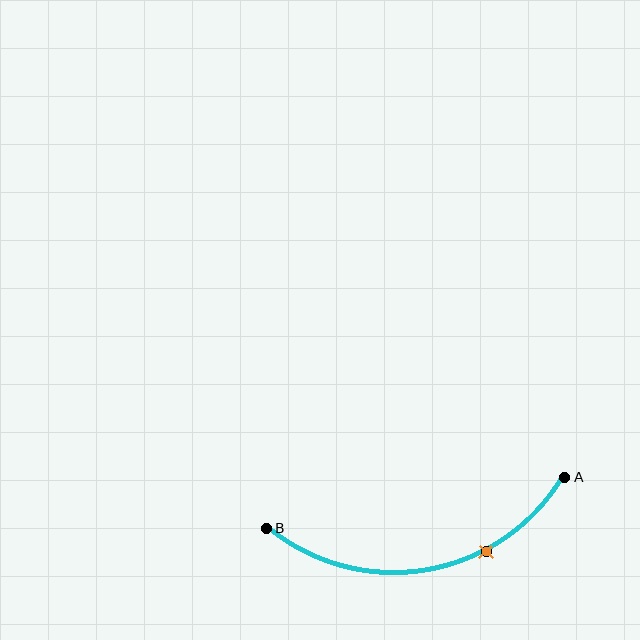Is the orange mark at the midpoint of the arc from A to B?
No. The orange mark lies on the arc but is closer to endpoint A. The arc midpoint would be at the point on the curve equidistant along the arc from both A and B.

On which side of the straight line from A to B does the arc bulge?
The arc bulges below the straight line connecting A and B.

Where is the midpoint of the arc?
The arc midpoint is the point on the curve farthest from the straight line joining A and B. It sits below that line.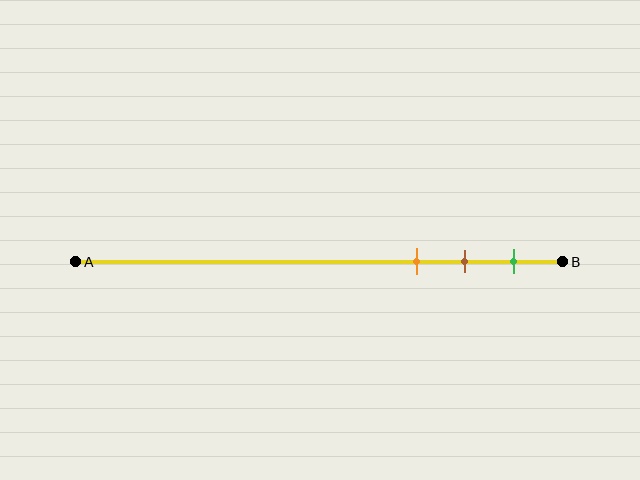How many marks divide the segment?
There are 3 marks dividing the segment.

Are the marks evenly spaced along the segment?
Yes, the marks are approximately evenly spaced.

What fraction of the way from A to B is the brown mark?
The brown mark is approximately 80% (0.8) of the way from A to B.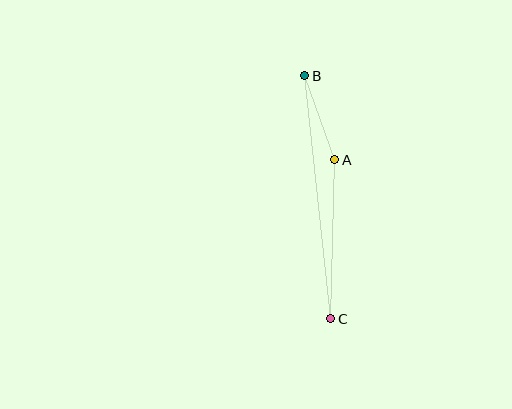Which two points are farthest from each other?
Points B and C are farthest from each other.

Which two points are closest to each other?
Points A and B are closest to each other.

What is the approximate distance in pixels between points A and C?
The distance between A and C is approximately 159 pixels.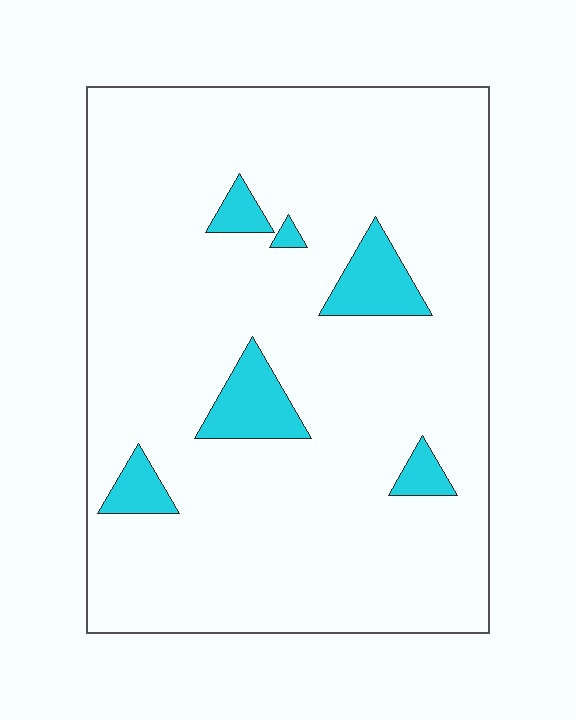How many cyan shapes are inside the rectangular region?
6.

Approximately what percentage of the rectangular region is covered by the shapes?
Approximately 10%.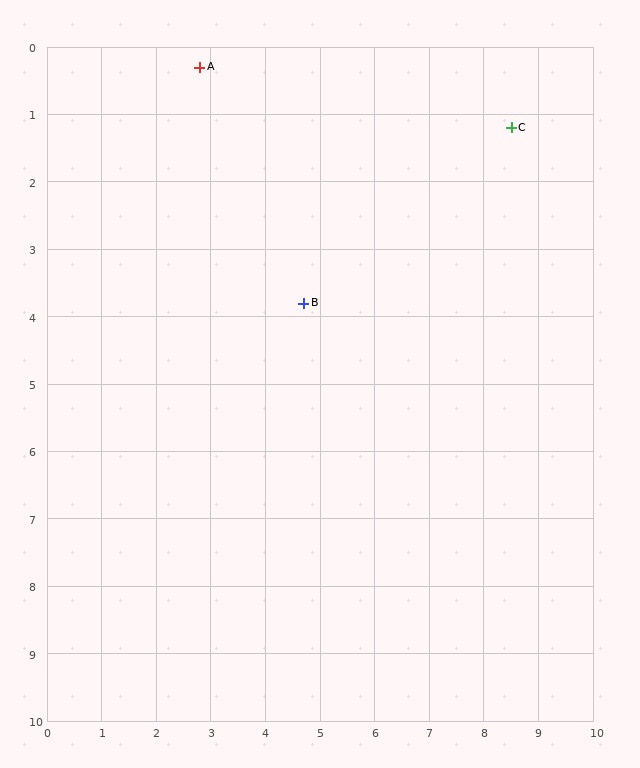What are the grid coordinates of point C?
Point C is at approximately (8.5, 1.2).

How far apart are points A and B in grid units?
Points A and B are about 4.0 grid units apart.